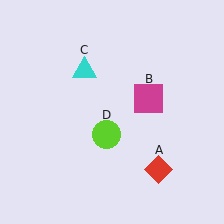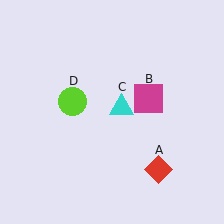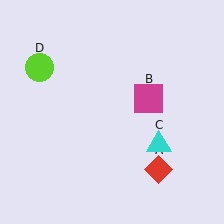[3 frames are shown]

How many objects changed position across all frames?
2 objects changed position: cyan triangle (object C), lime circle (object D).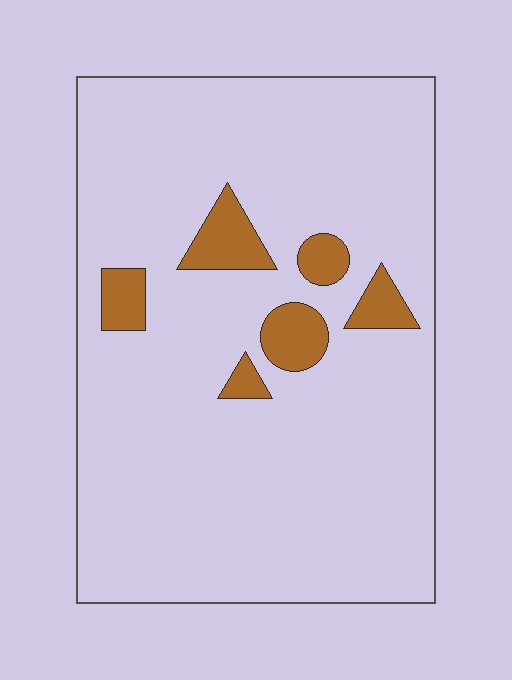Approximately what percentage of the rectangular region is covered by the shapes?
Approximately 10%.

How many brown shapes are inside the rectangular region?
6.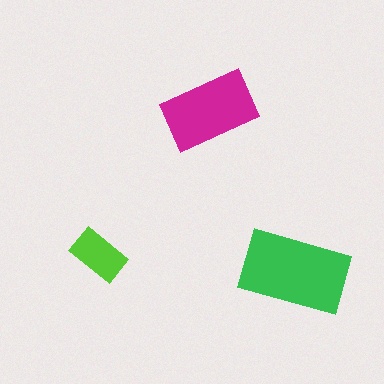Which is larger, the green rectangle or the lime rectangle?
The green one.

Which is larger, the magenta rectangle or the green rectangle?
The green one.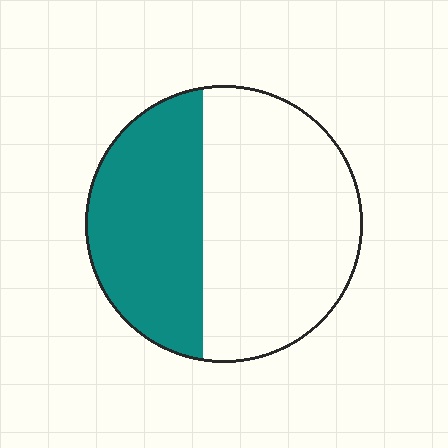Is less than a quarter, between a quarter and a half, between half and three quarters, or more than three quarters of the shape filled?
Between a quarter and a half.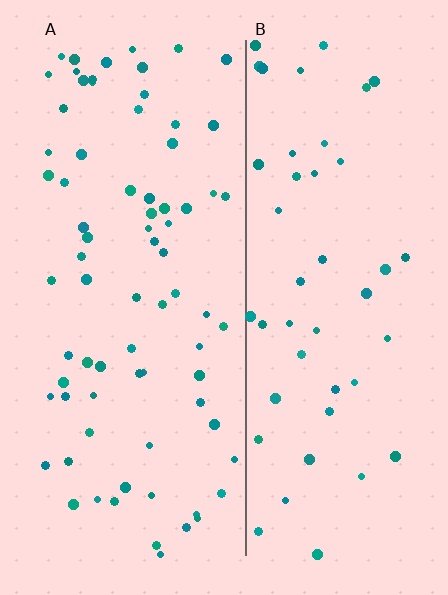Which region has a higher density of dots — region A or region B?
A (the left).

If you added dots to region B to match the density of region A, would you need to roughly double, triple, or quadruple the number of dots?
Approximately double.